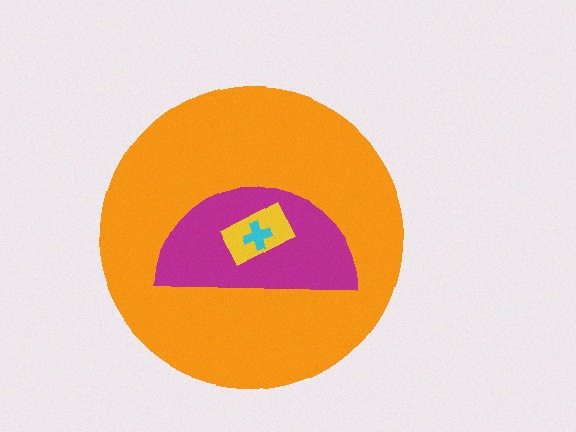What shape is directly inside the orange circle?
The magenta semicircle.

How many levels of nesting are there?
4.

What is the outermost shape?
The orange circle.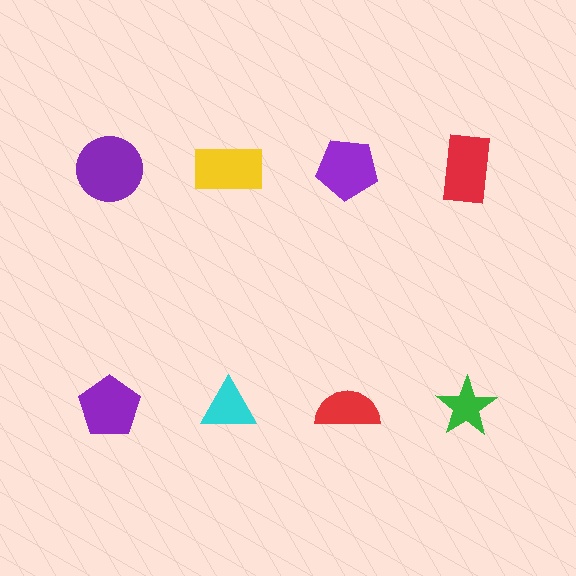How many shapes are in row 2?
4 shapes.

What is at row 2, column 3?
A red semicircle.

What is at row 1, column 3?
A purple pentagon.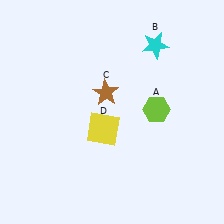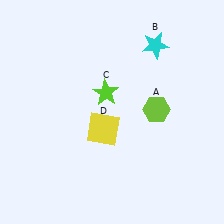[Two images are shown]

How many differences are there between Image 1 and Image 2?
There is 1 difference between the two images.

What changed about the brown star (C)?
In Image 1, C is brown. In Image 2, it changed to lime.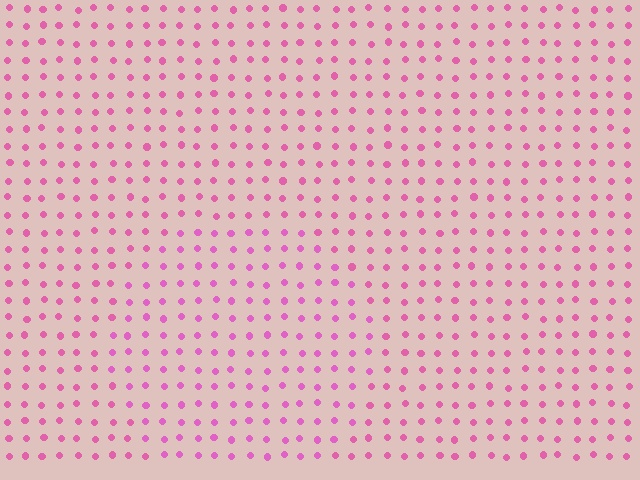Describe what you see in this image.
The image is filled with small pink elements in a uniform arrangement. A circle-shaped region is visible where the elements are tinted to a slightly different hue, forming a subtle color boundary.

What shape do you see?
I see a circle.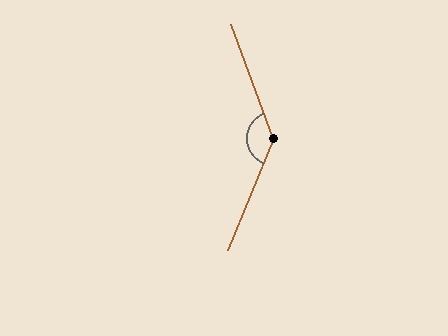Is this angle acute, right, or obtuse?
It is obtuse.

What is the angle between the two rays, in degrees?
Approximately 138 degrees.